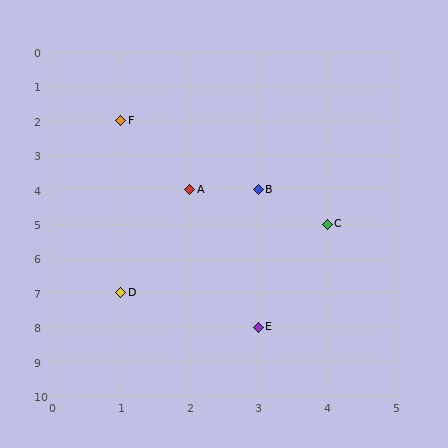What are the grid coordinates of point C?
Point C is at grid coordinates (4, 5).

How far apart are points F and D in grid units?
Points F and D are 5 rows apart.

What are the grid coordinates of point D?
Point D is at grid coordinates (1, 7).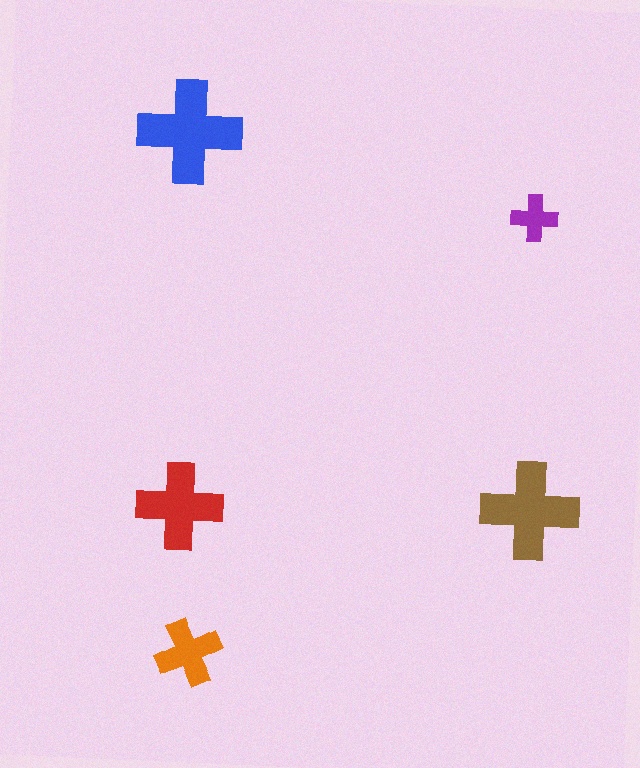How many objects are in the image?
There are 5 objects in the image.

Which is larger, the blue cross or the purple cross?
The blue one.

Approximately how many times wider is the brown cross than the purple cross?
About 2 times wider.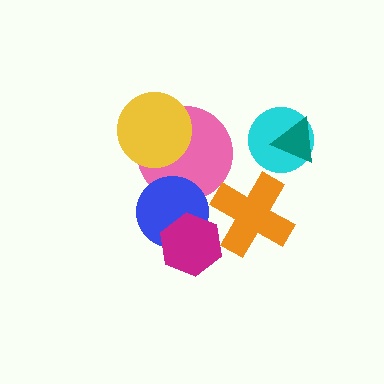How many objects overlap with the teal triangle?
1 object overlaps with the teal triangle.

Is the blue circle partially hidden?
Yes, it is partially covered by another shape.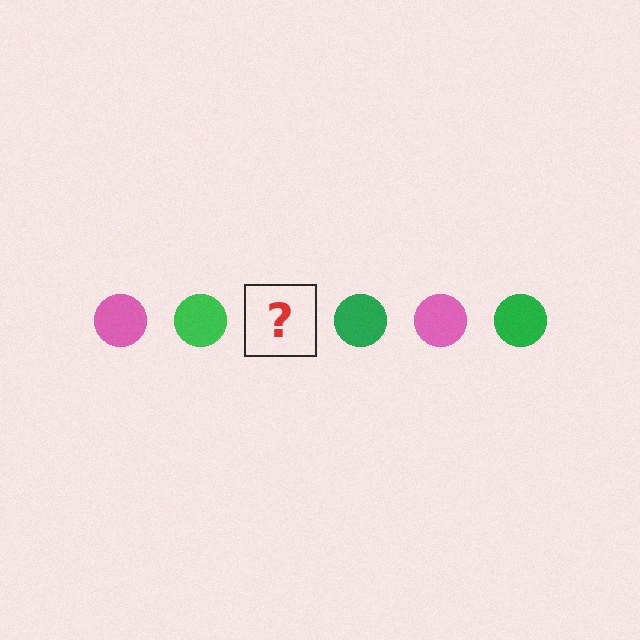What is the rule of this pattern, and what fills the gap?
The rule is that the pattern cycles through pink, green circles. The gap should be filled with a pink circle.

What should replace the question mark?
The question mark should be replaced with a pink circle.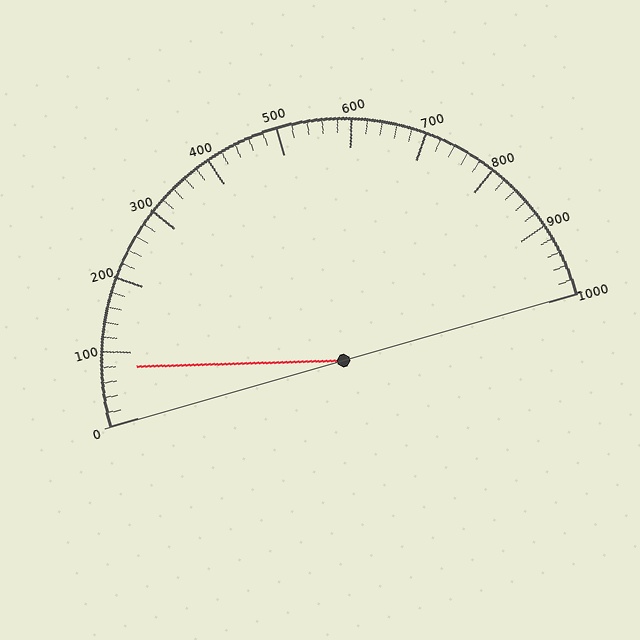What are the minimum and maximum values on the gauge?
The gauge ranges from 0 to 1000.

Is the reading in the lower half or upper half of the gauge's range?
The reading is in the lower half of the range (0 to 1000).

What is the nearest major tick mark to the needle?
The nearest major tick mark is 100.